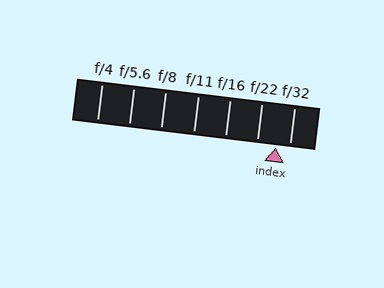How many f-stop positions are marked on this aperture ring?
There are 7 f-stop positions marked.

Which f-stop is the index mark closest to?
The index mark is closest to f/32.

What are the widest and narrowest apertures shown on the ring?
The widest aperture shown is f/4 and the narrowest is f/32.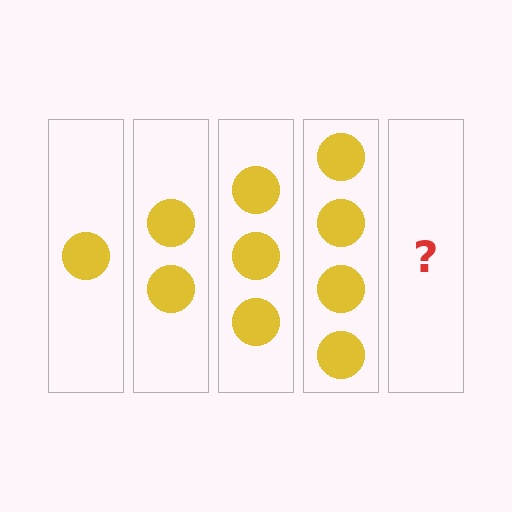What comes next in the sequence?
The next element should be 5 circles.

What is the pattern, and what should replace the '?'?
The pattern is that each step adds one more circle. The '?' should be 5 circles.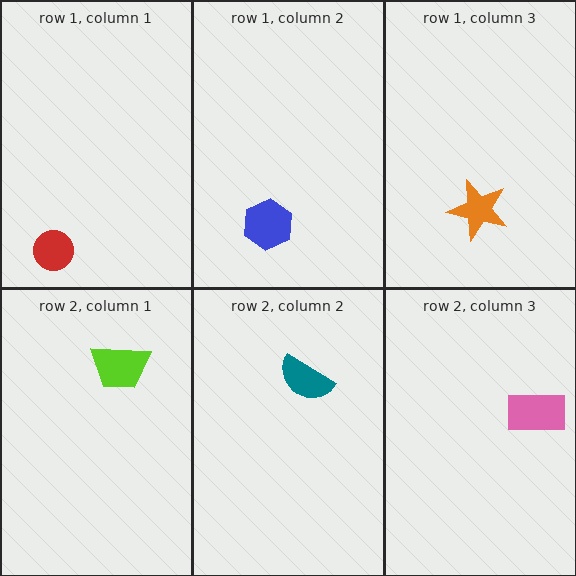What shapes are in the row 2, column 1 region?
The lime trapezoid.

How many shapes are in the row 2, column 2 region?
1.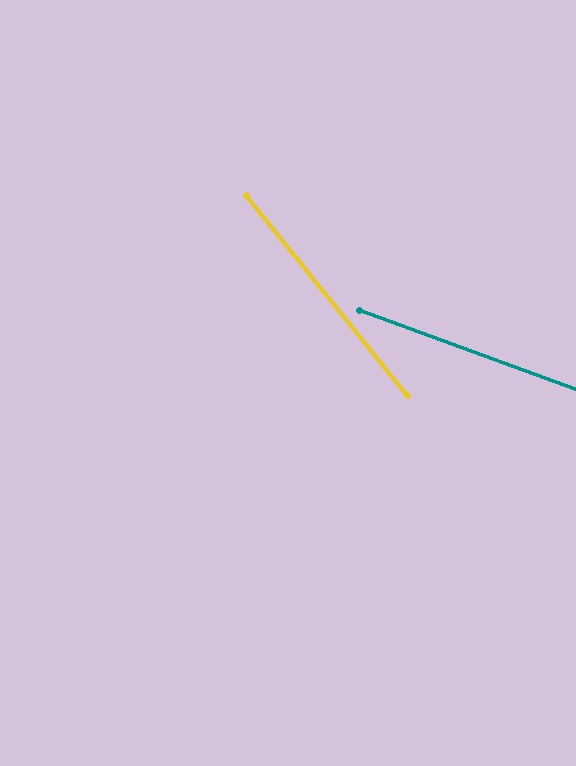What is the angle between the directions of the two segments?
Approximately 31 degrees.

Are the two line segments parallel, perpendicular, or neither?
Neither parallel nor perpendicular — they differ by about 31°.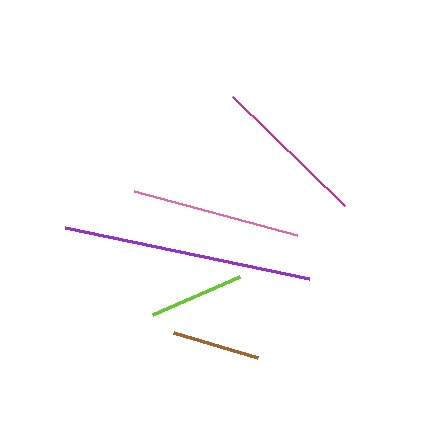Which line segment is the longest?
The purple line is the longest at approximately 250 pixels.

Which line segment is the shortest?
The brown line is the shortest at approximately 88 pixels.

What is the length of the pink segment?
The pink segment is approximately 169 pixels long.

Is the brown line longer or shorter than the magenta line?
The magenta line is longer than the brown line.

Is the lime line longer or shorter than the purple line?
The purple line is longer than the lime line.